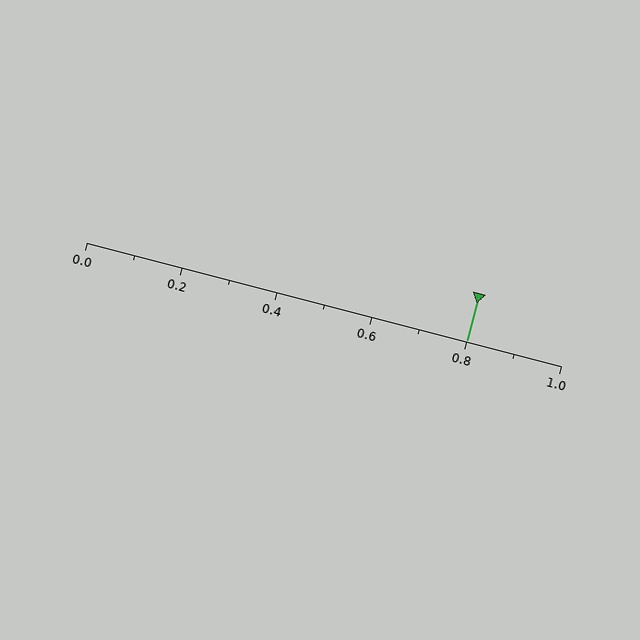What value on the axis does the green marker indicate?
The marker indicates approximately 0.8.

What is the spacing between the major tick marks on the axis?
The major ticks are spaced 0.2 apart.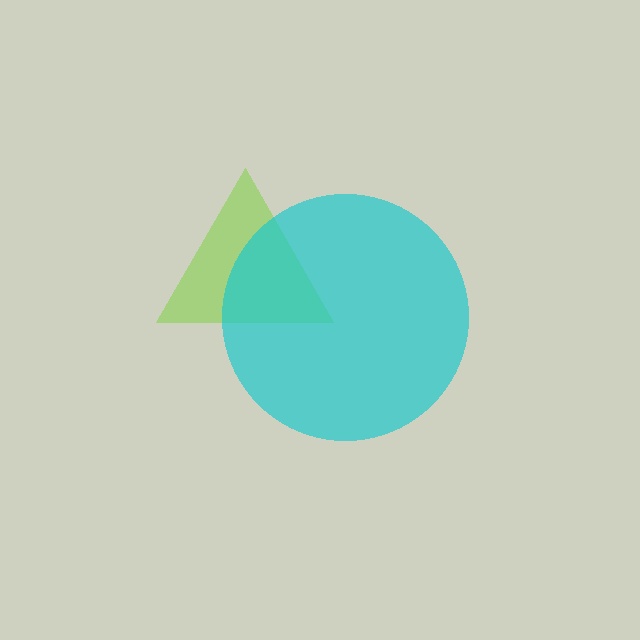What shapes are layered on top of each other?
The layered shapes are: a lime triangle, a cyan circle.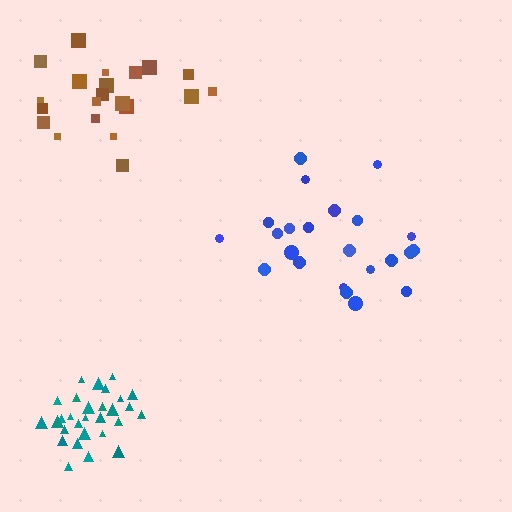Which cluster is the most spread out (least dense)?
Blue.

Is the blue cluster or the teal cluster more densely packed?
Teal.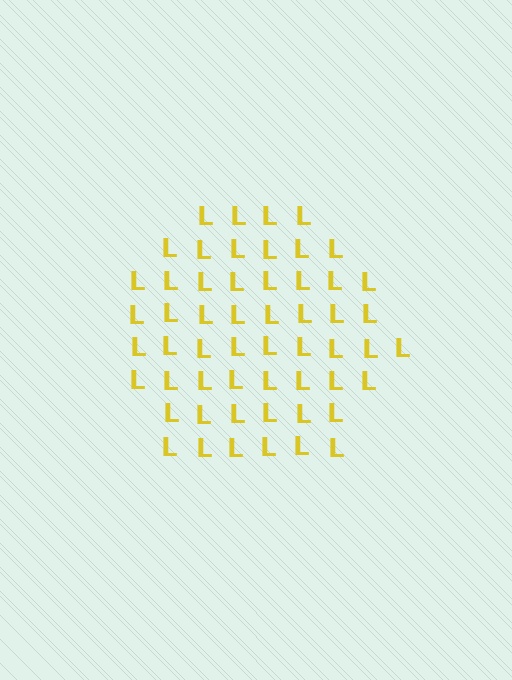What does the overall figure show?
The overall figure shows a hexagon.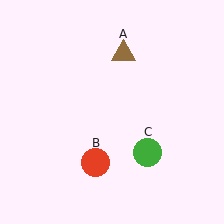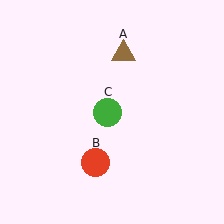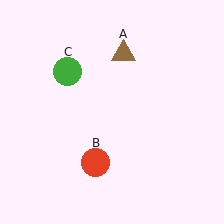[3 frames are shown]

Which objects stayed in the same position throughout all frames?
Brown triangle (object A) and red circle (object B) remained stationary.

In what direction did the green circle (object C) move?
The green circle (object C) moved up and to the left.